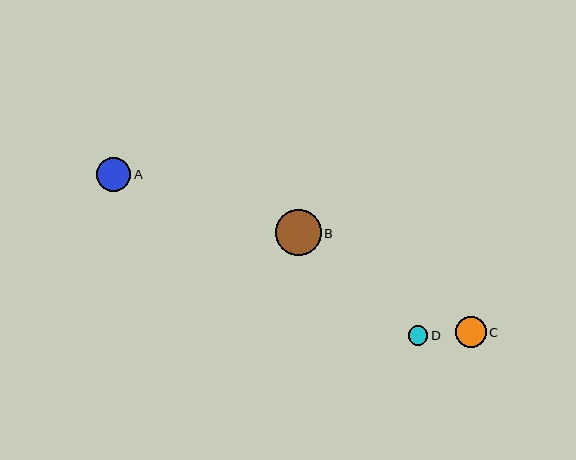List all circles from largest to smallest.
From largest to smallest: B, A, C, D.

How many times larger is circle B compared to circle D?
Circle B is approximately 2.4 times the size of circle D.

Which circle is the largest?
Circle B is the largest with a size of approximately 46 pixels.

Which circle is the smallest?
Circle D is the smallest with a size of approximately 19 pixels.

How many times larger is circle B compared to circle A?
Circle B is approximately 1.3 times the size of circle A.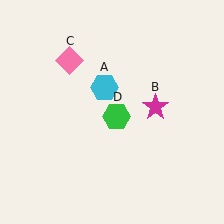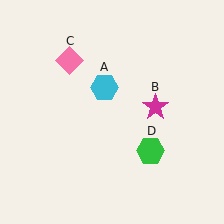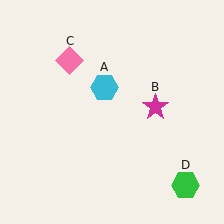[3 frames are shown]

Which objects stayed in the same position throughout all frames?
Cyan hexagon (object A) and magenta star (object B) and pink diamond (object C) remained stationary.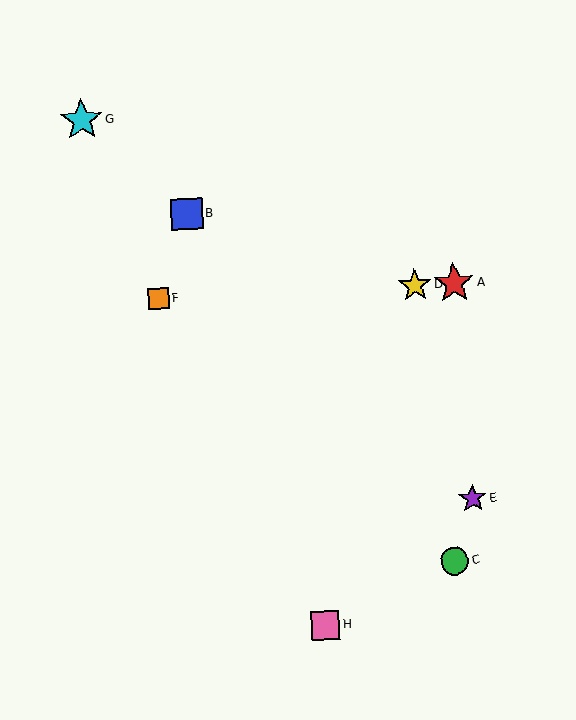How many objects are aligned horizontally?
3 objects (A, D, F) are aligned horizontally.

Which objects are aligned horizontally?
Objects A, D, F are aligned horizontally.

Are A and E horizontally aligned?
No, A is at y≈283 and E is at y≈499.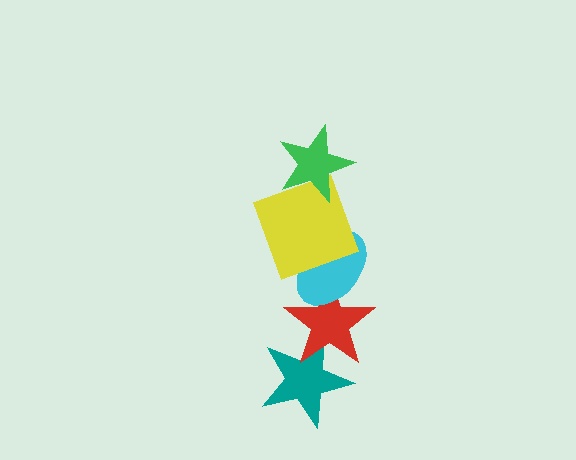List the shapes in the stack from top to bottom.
From top to bottom: the green star, the yellow square, the cyan ellipse, the red star, the teal star.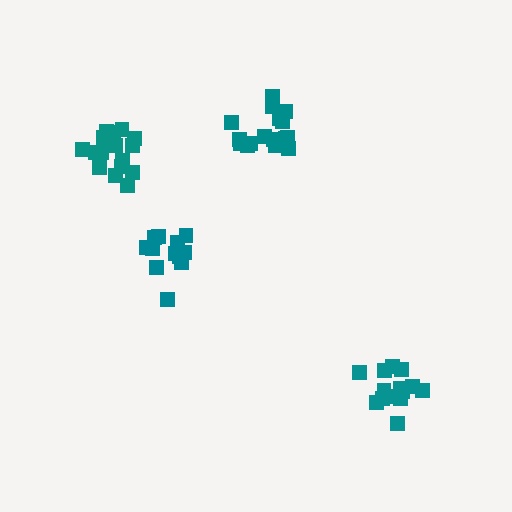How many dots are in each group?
Group 1: 12 dots, Group 2: 15 dots, Group 3: 17 dots, Group 4: 16 dots (60 total).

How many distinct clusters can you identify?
There are 4 distinct clusters.